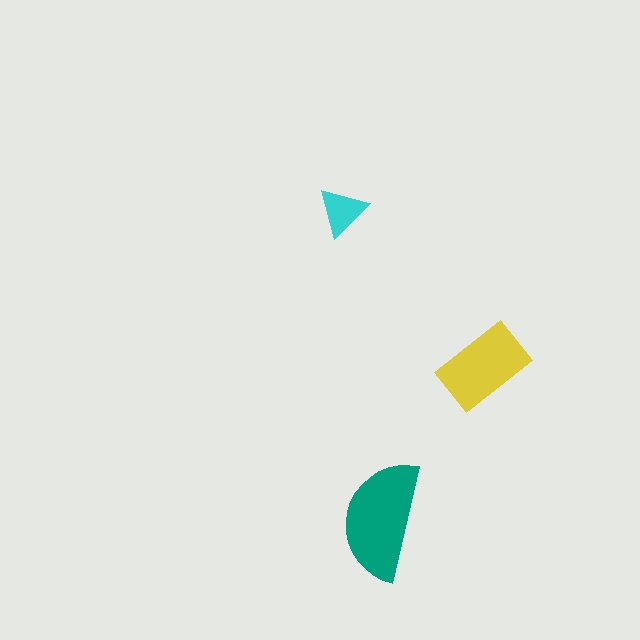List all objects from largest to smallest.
The teal semicircle, the yellow rectangle, the cyan triangle.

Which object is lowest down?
The teal semicircle is bottommost.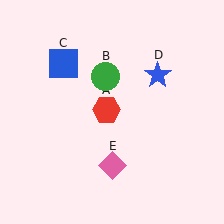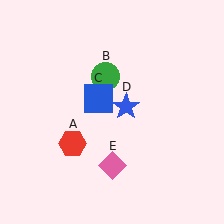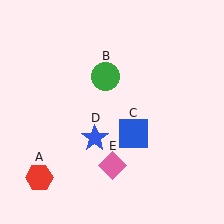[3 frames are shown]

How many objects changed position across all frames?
3 objects changed position: red hexagon (object A), blue square (object C), blue star (object D).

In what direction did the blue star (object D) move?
The blue star (object D) moved down and to the left.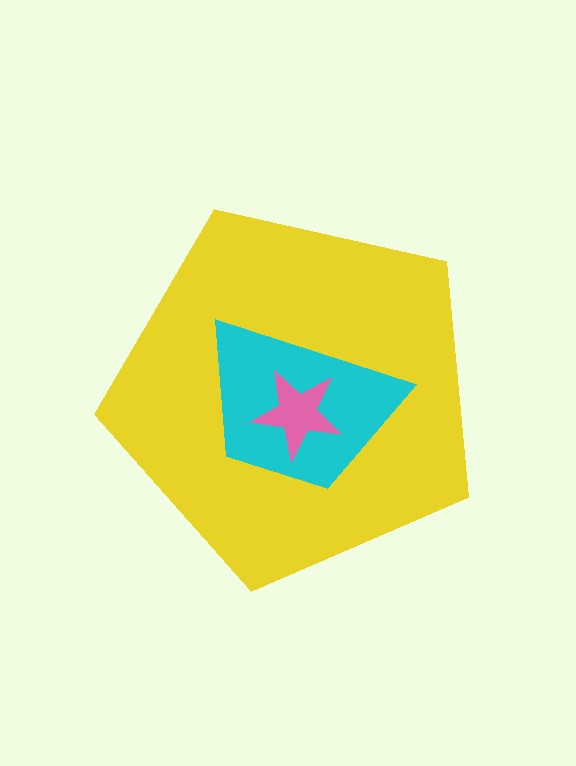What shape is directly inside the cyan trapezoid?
The pink star.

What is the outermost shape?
The yellow pentagon.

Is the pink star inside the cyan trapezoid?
Yes.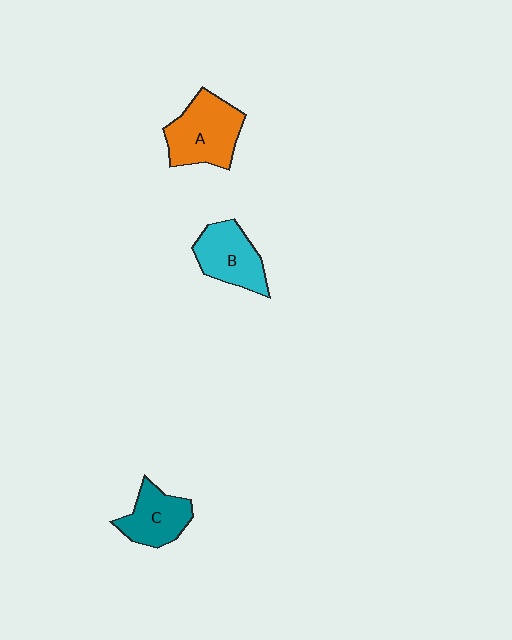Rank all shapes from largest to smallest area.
From largest to smallest: A (orange), B (cyan), C (teal).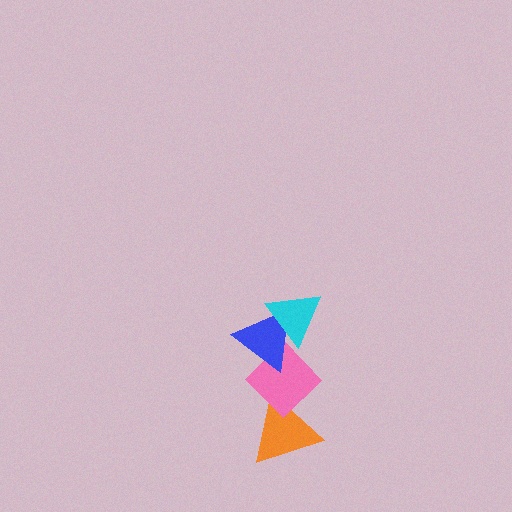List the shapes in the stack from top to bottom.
From top to bottom: the cyan triangle, the blue triangle, the pink diamond, the orange triangle.